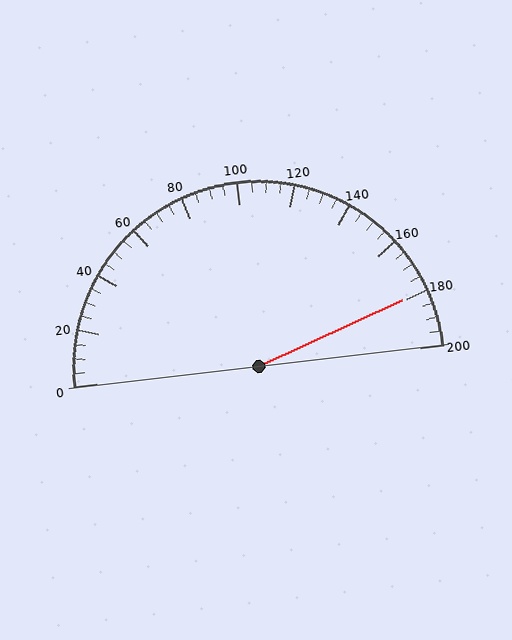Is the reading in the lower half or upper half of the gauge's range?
The reading is in the upper half of the range (0 to 200).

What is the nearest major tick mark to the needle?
The nearest major tick mark is 180.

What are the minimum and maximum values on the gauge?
The gauge ranges from 0 to 200.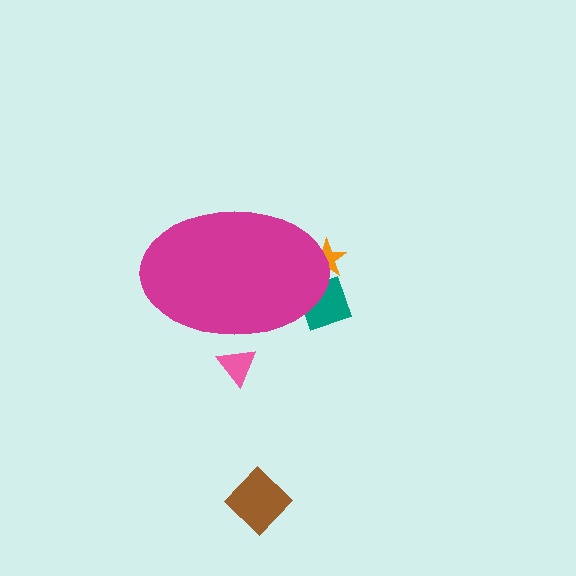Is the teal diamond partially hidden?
Yes, the teal diamond is partially hidden behind the magenta ellipse.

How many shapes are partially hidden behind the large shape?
3 shapes are partially hidden.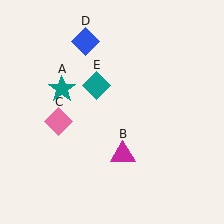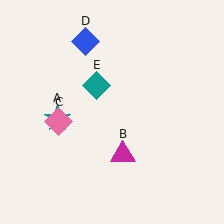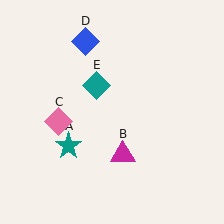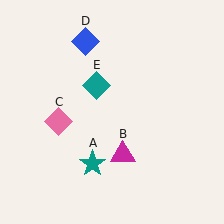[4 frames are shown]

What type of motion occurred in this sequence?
The teal star (object A) rotated counterclockwise around the center of the scene.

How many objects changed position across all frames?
1 object changed position: teal star (object A).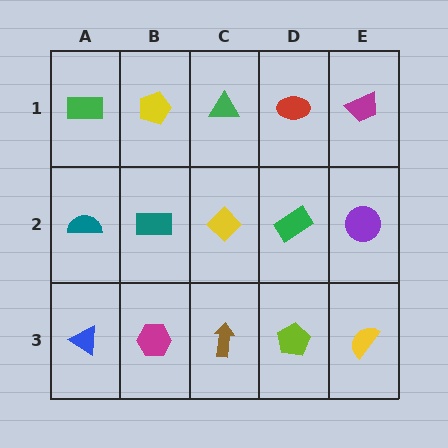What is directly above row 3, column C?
A yellow diamond.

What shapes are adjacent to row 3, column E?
A purple circle (row 2, column E), a lime pentagon (row 3, column D).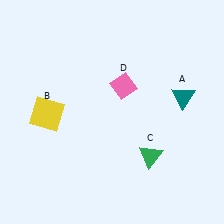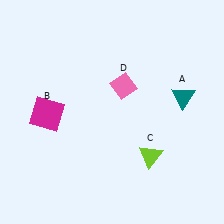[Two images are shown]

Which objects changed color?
B changed from yellow to magenta. C changed from green to lime.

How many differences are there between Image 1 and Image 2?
There are 2 differences between the two images.